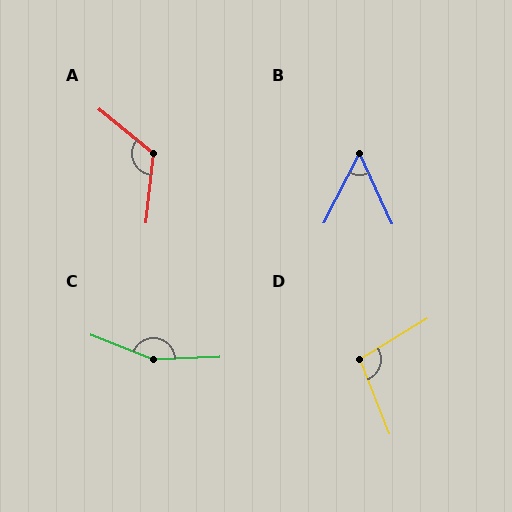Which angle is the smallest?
B, at approximately 52 degrees.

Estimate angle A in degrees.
Approximately 123 degrees.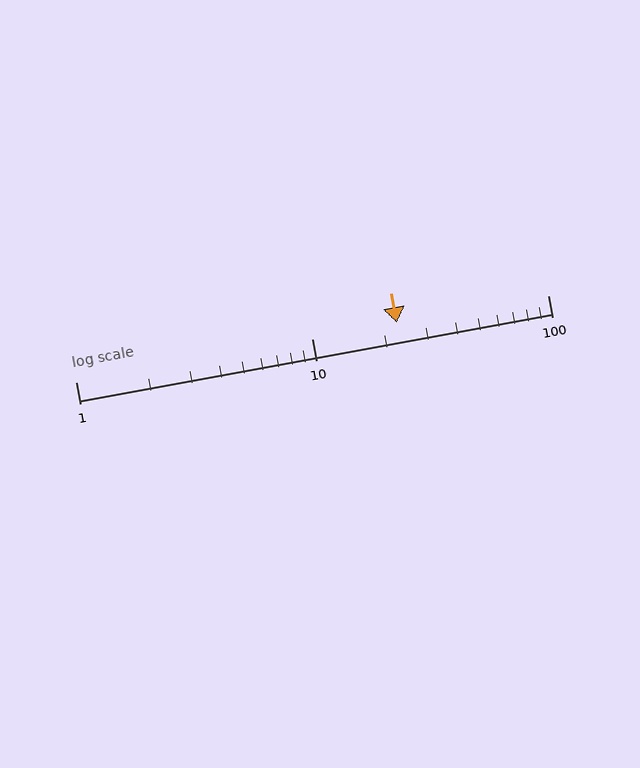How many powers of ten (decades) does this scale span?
The scale spans 2 decades, from 1 to 100.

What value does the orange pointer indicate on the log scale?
The pointer indicates approximately 23.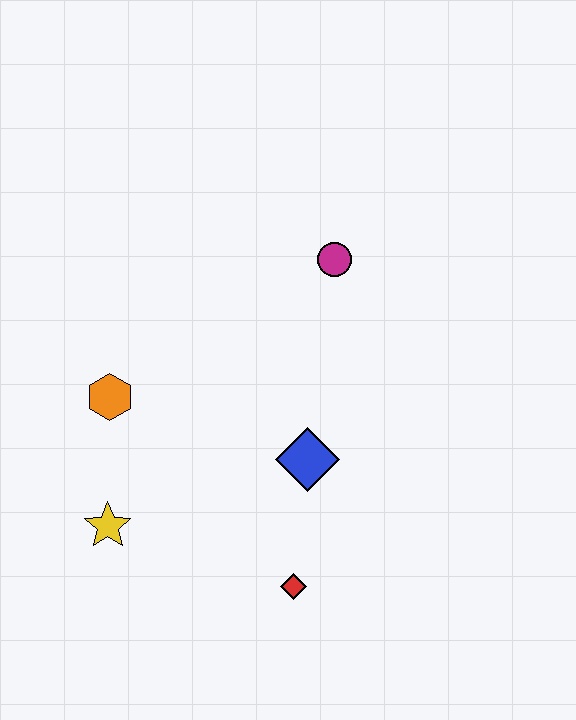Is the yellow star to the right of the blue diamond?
No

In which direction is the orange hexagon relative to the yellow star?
The orange hexagon is above the yellow star.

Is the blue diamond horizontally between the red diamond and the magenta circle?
Yes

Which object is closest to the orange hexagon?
The yellow star is closest to the orange hexagon.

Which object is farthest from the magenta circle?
The yellow star is farthest from the magenta circle.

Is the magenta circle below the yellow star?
No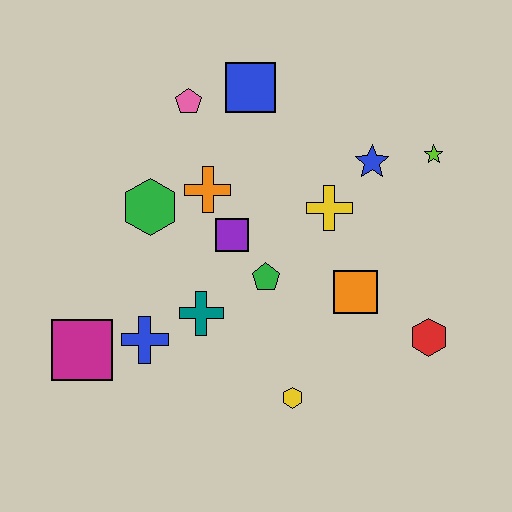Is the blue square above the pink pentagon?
Yes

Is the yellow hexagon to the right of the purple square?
Yes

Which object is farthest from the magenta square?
The lime star is farthest from the magenta square.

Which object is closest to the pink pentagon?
The blue square is closest to the pink pentagon.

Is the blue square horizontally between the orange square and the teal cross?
Yes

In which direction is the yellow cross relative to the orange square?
The yellow cross is above the orange square.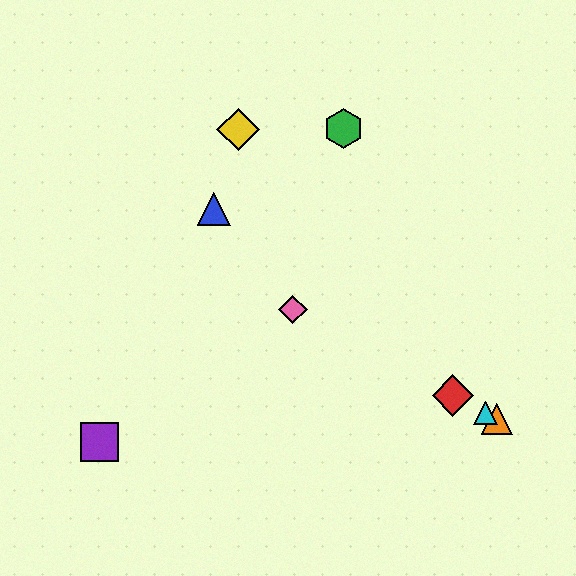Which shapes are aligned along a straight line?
The red diamond, the orange triangle, the cyan triangle, the pink diamond are aligned along a straight line.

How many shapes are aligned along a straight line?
4 shapes (the red diamond, the orange triangle, the cyan triangle, the pink diamond) are aligned along a straight line.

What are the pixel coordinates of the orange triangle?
The orange triangle is at (497, 419).